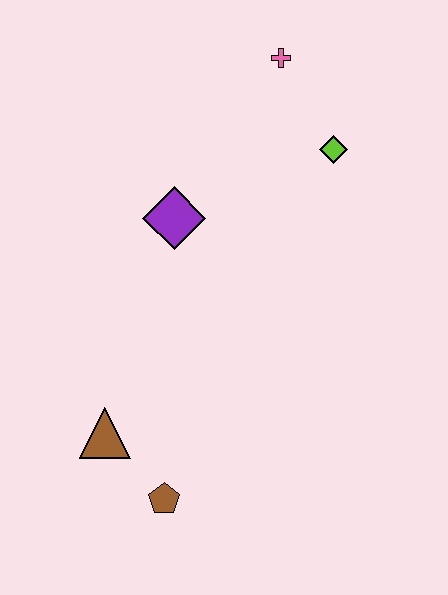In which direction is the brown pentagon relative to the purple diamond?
The brown pentagon is below the purple diamond.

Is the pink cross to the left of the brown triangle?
No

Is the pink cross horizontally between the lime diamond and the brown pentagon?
Yes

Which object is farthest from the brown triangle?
The pink cross is farthest from the brown triangle.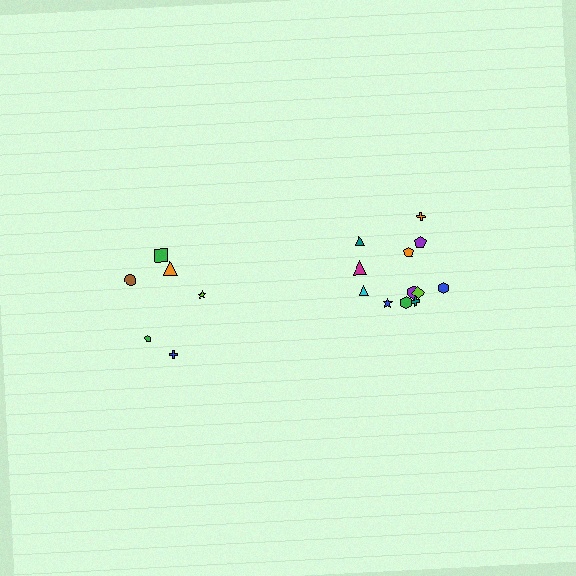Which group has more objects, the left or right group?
The right group.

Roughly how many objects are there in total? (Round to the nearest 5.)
Roughly 20 objects in total.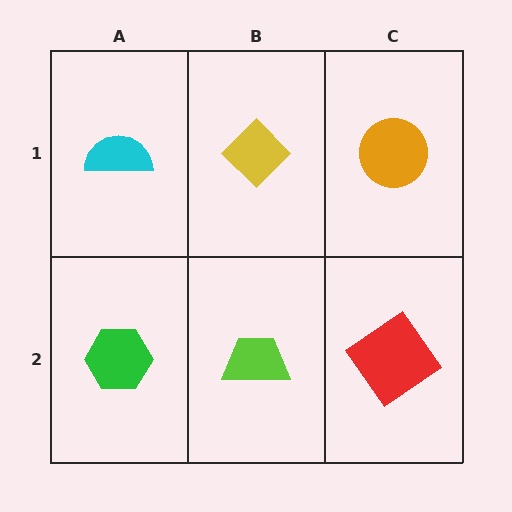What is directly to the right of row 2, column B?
A red diamond.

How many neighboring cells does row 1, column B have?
3.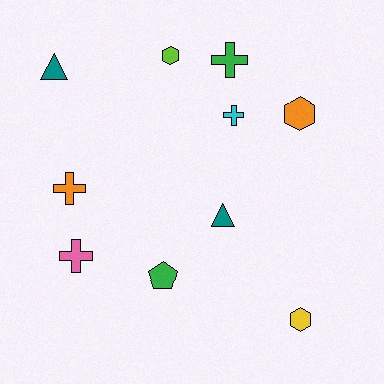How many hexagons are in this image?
There are 3 hexagons.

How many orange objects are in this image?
There are 2 orange objects.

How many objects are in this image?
There are 10 objects.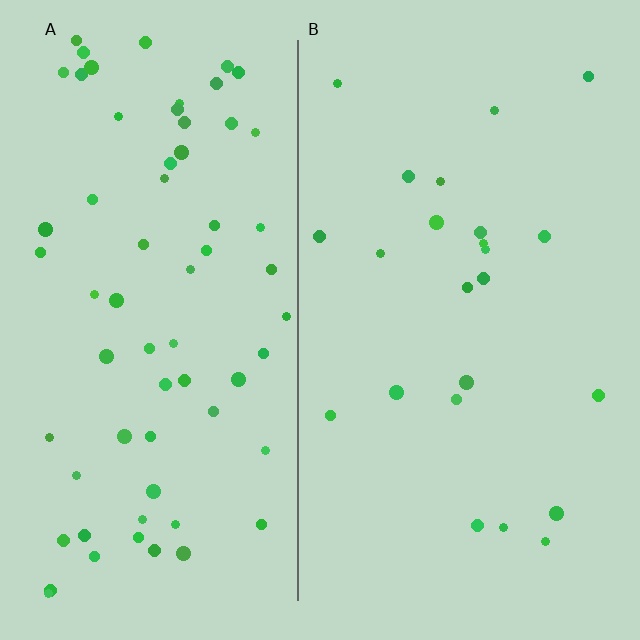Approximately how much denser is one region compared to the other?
Approximately 2.8× — region A over region B.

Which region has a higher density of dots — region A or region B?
A (the left).